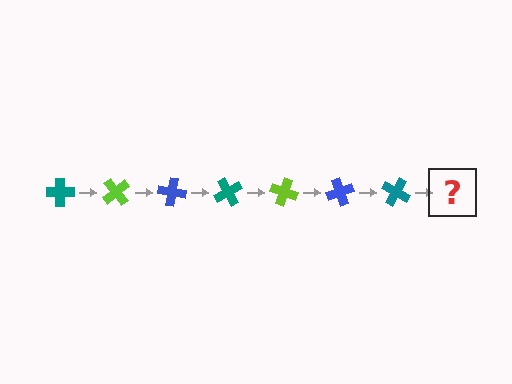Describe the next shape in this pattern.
It should be a lime cross, rotated 350 degrees from the start.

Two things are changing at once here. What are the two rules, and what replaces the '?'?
The two rules are that it rotates 50 degrees each step and the color cycles through teal, lime, and blue. The '?' should be a lime cross, rotated 350 degrees from the start.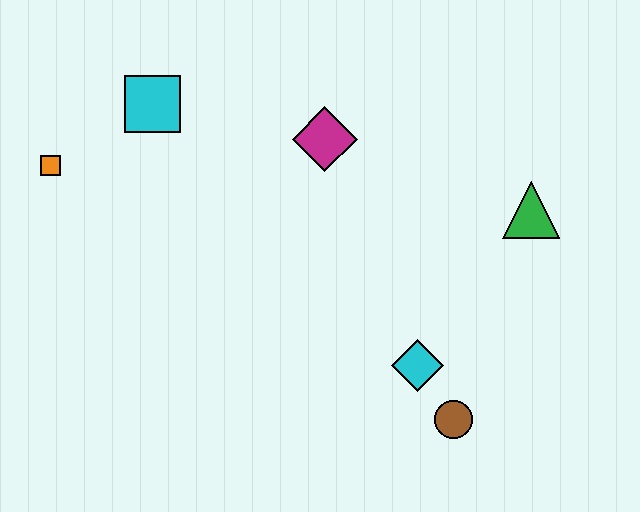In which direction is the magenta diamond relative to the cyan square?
The magenta diamond is to the right of the cyan square.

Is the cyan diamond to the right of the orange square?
Yes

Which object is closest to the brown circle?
The cyan diamond is closest to the brown circle.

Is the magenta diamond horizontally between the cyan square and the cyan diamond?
Yes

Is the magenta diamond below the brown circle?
No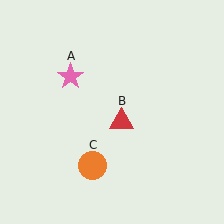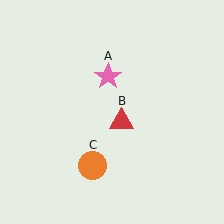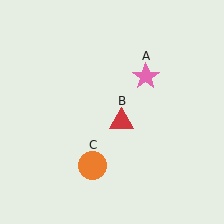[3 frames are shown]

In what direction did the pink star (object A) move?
The pink star (object A) moved right.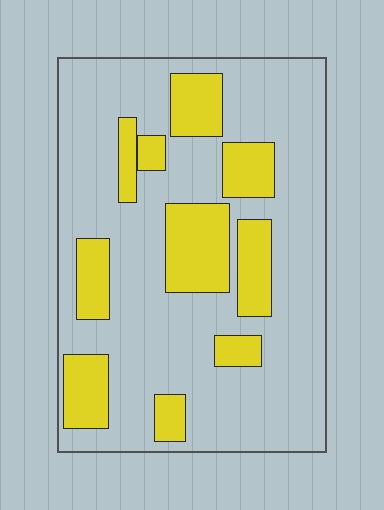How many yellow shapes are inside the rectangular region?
10.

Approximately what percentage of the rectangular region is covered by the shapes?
Approximately 25%.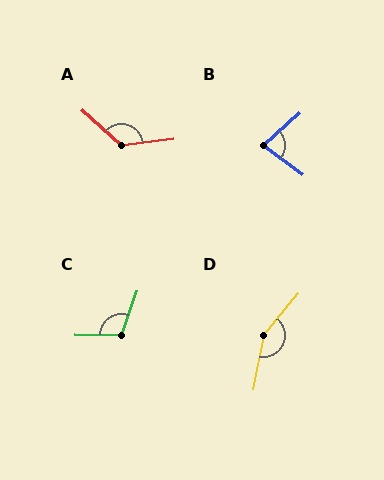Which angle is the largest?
D, at approximately 150 degrees.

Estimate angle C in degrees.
Approximately 109 degrees.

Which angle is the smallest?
B, at approximately 79 degrees.